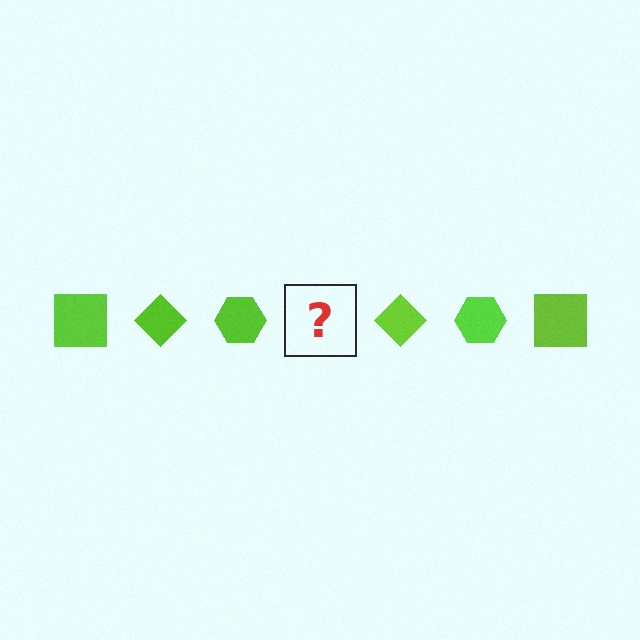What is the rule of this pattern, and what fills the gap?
The rule is that the pattern cycles through square, diamond, hexagon shapes in lime. The gap should be filled with a lime square.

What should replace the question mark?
The question mark should be replaced with a lime square.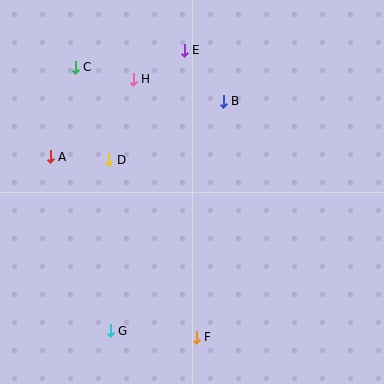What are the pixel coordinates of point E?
Point E is at (184, 50).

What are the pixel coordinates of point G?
Point G is at (110, 331).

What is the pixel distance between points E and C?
The distance between E and C is 110 pixels.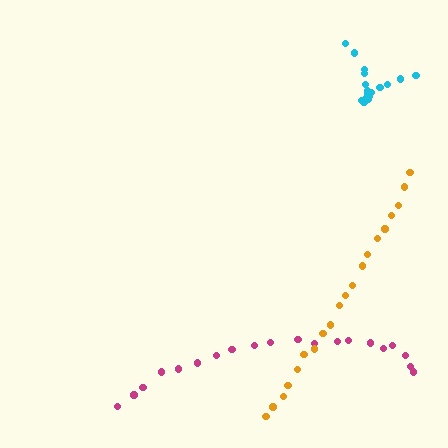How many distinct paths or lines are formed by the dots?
There are 3 distinct paths.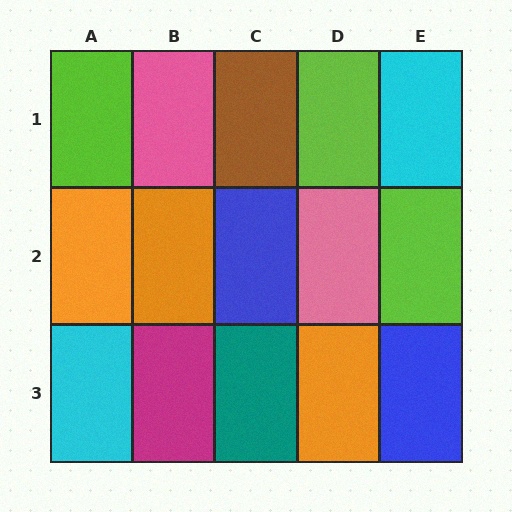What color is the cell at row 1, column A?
Lime.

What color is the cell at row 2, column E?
Lime.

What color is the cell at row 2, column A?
Orange.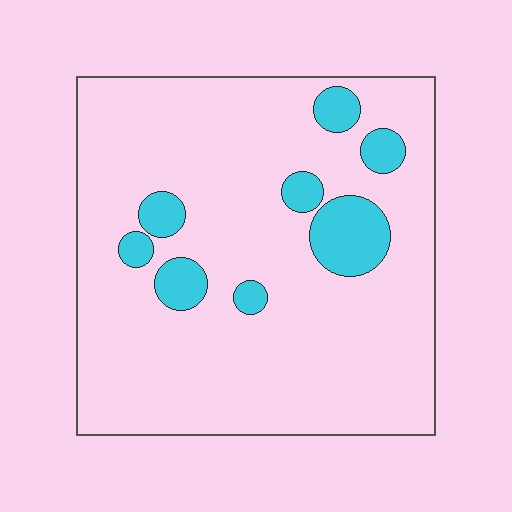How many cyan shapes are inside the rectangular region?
8.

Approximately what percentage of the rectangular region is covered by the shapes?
Approximately 10%.